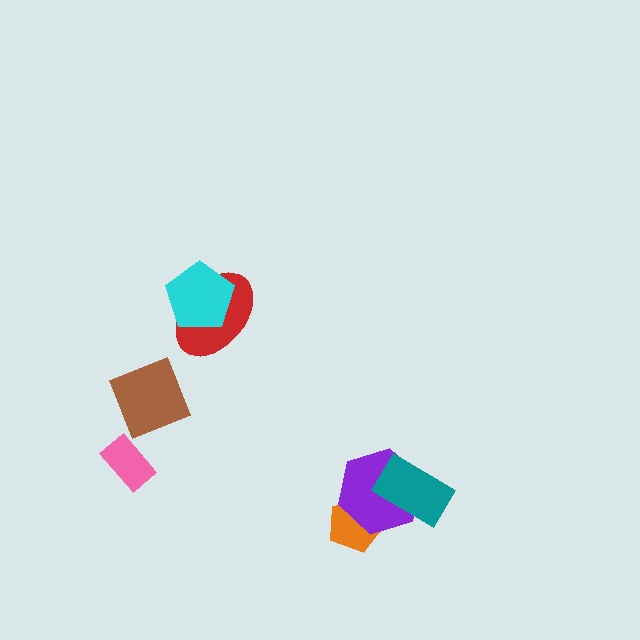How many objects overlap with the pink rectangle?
0 objects overlap with the pink rectangle.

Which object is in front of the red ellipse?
The cyan pentagon is in front of the red ellipse.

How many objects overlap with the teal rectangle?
1 object overlaps with the teal rectangle.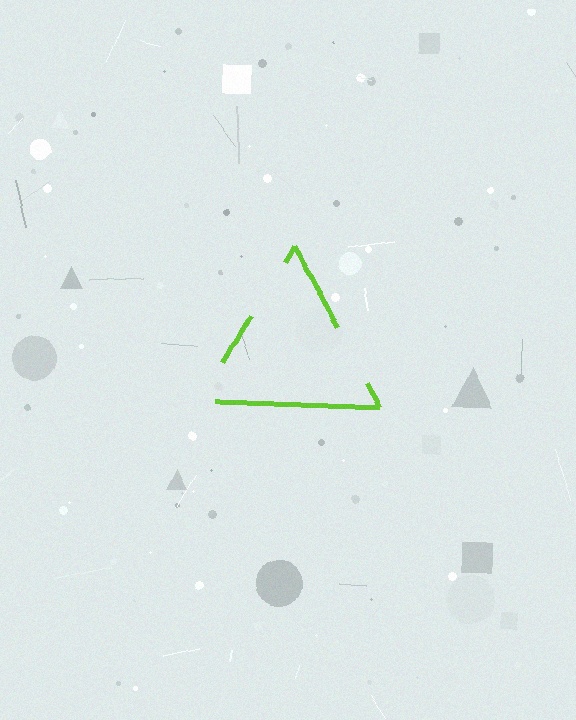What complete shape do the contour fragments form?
The contour fragments form a triangle.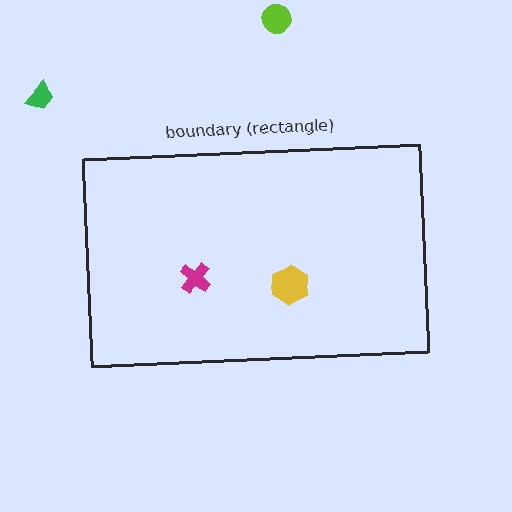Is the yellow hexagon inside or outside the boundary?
Inside.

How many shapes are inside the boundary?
2 inside, 2 outside.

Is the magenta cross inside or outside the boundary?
Inside.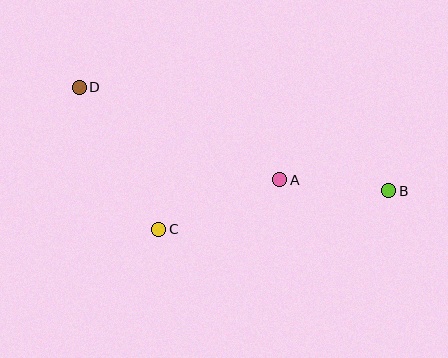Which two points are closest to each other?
Points A and B are closest to each other.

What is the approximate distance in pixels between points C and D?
The distance between C and D is approximately 163 pixels.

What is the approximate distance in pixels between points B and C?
The distance between B and C is approximately 233 pixels.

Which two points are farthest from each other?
Points B and D are farthest from each other.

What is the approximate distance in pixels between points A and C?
The distance between A and C is approximately 131 pixels.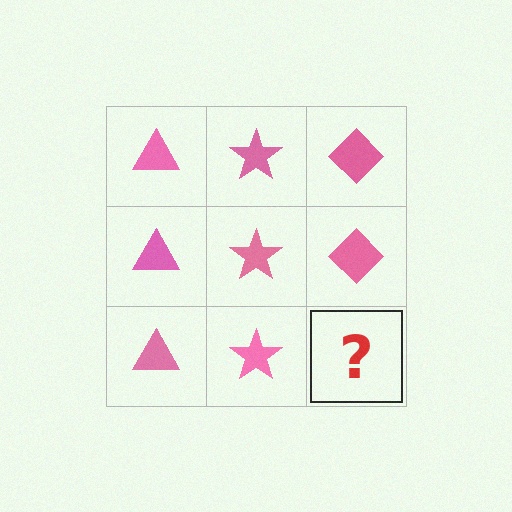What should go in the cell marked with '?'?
The missing cell should contain a pink diamond.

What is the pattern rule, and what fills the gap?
The rule is that each column has a consistent shape. The gap should be filled with a pink diamond.